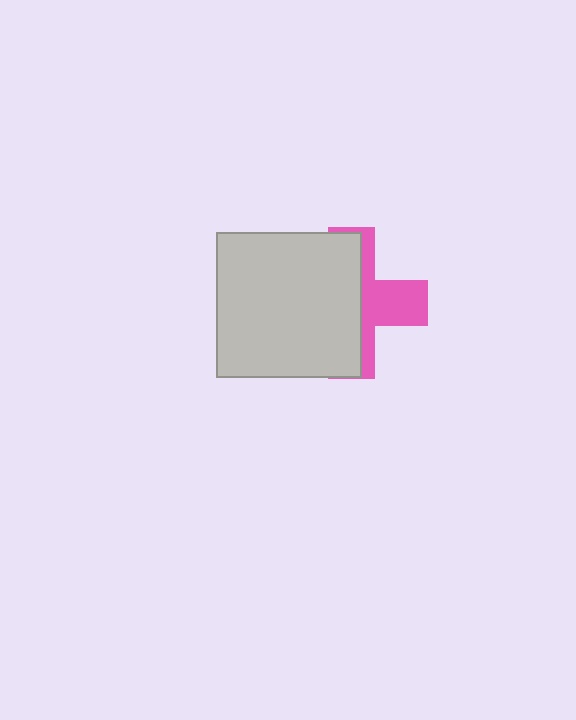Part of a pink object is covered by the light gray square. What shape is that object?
It is a cross.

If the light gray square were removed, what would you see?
You would see the complete pink cross.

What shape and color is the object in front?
The object in front is a light gray square.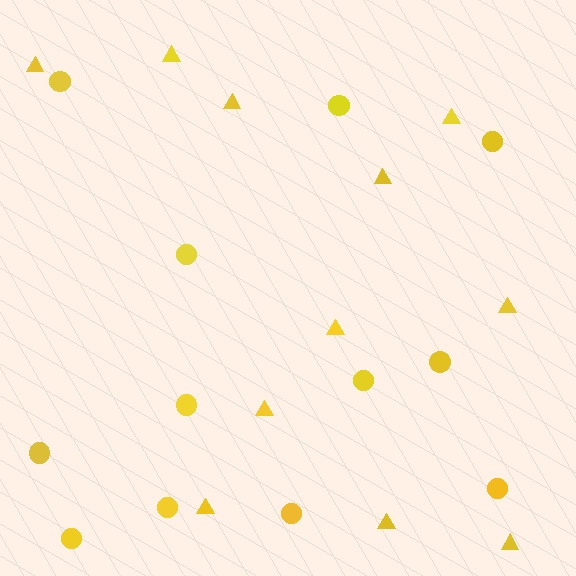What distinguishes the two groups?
There are 2 groups: one group of circles (12) and one group of triangles (11).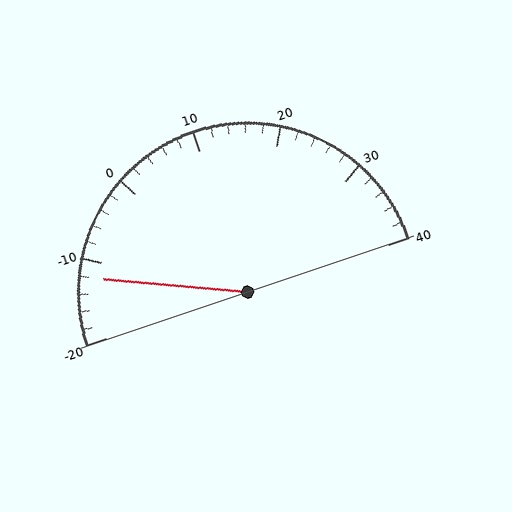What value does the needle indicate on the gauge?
The needle indicates approximately -12.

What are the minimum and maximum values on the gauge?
The gauge ranges from -20 to 40.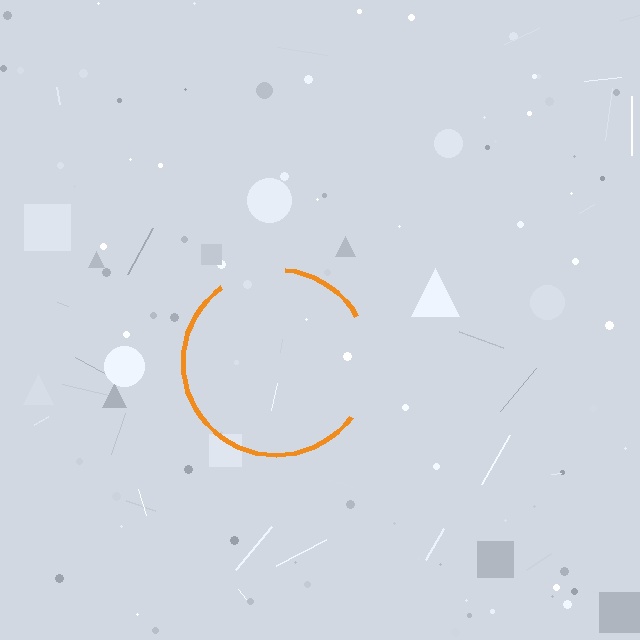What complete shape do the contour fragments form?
The contour fragments form a circle.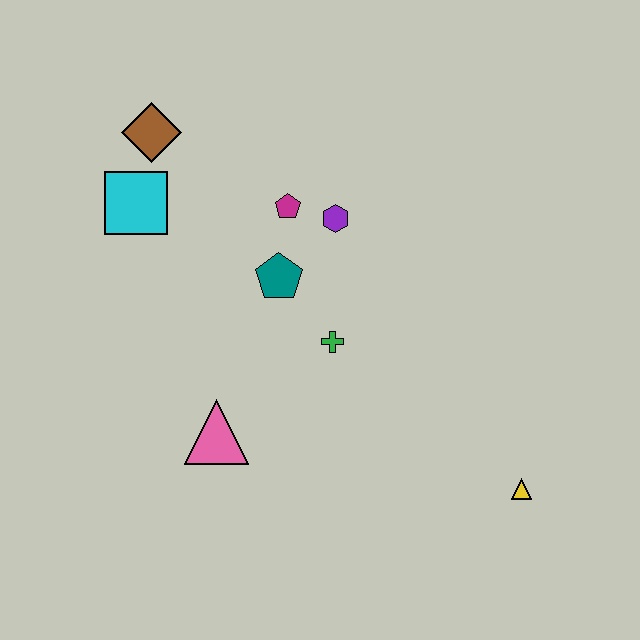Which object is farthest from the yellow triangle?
The brown diamond is farthest from the yellow triangle.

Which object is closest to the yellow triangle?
The green cross is closest to the yellow triangle.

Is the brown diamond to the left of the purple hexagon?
Yes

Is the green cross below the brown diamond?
Yes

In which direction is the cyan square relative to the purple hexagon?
The cyan square is to the left of the purple hexagon.